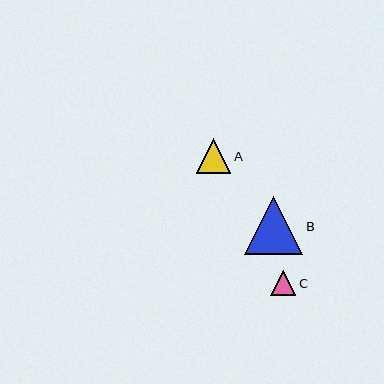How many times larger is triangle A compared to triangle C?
Triangle A is approximately 1.4 times the size of triangle C.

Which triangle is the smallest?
Triangle C is the smallest with a size of approximately 25 pixels.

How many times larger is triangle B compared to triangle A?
Triangle B is approximately 1.7 times the size of triangle A.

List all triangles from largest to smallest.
From largest to smallest: B, A, C.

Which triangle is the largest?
Triangle B is the largest with a size of approximately 58 pixels.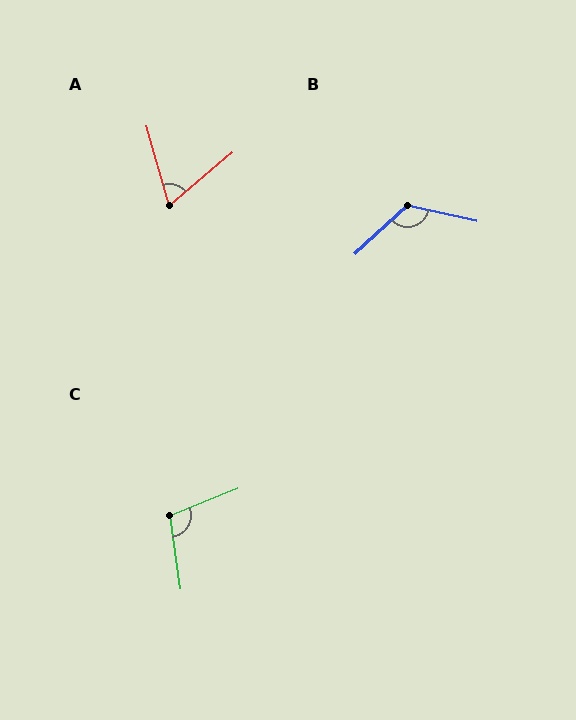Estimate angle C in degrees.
Approximately 104 degrees.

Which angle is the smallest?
A, at approximately 66 degrees.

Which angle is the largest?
B, at approximately 125 degrees.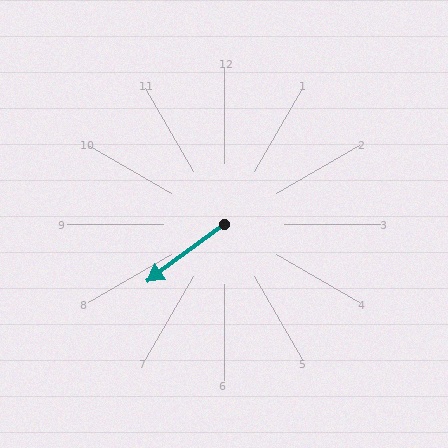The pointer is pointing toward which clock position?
Roughly 8 o'clock.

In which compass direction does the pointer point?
Southwest.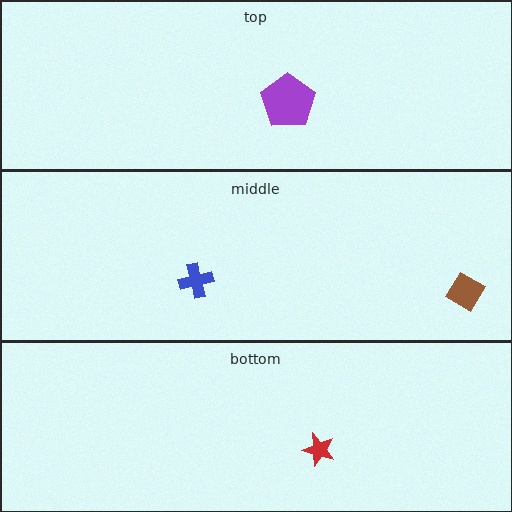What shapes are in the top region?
The purple pentagon.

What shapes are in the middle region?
The brown diamond, the blue cross.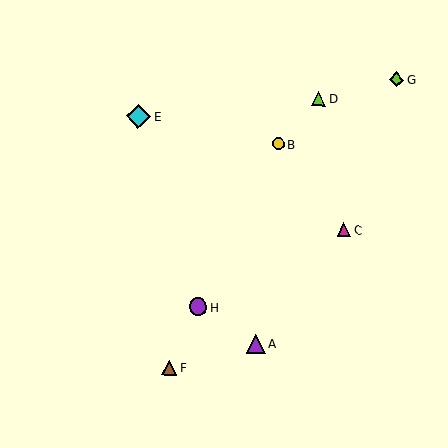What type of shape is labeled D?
Shape D is a lime triangle.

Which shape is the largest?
The cyan diamond (labeled E) is the largest.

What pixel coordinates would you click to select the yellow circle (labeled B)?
Click at (278, 144) to select the yellow circle B.